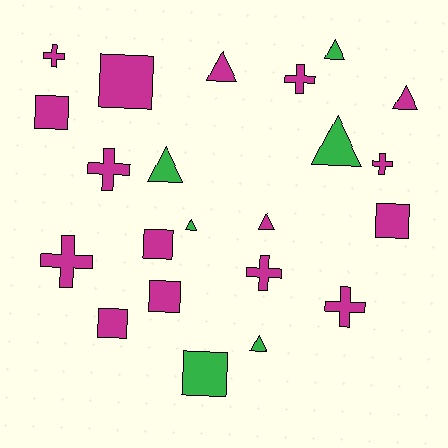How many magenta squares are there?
There are 6 magenta squares.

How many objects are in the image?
There are 22 objects.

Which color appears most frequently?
Magenta, with 16 objects.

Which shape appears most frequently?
Triangle, with 8 objects.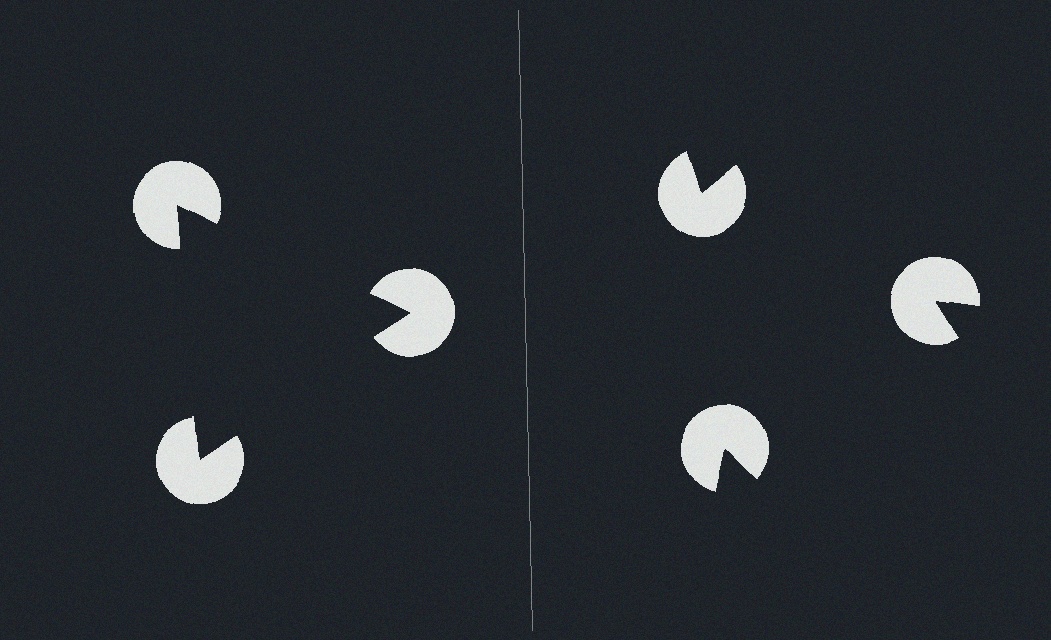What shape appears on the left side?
An illusory triangle.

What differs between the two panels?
The pac-man discs are positioned identically on both sides; only the wedge orientations differ. On the left they align to a triangle; on the right they are misaligned.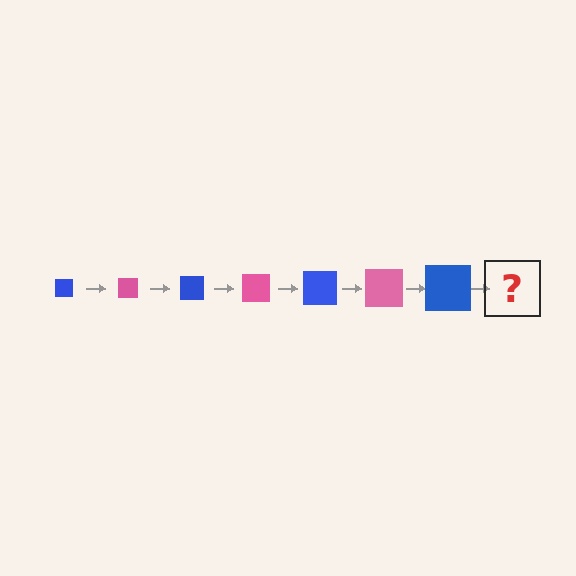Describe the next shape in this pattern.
It should be a pink square, larger than the previous one.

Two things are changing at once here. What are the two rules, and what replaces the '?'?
The two rules are that the square grows larger each step and the color cycles through blue and pink. The '?' should be a pink square, larger than the previous one.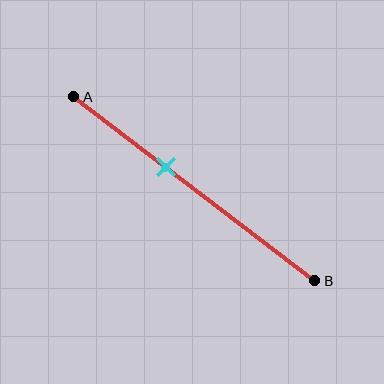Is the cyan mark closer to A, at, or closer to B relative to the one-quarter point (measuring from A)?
The cyan mark is closer to point B than the one-quarter point of segment AB.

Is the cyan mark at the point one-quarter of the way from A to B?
No, the mark is at about 40% from A, not at the 25% one-quarter point.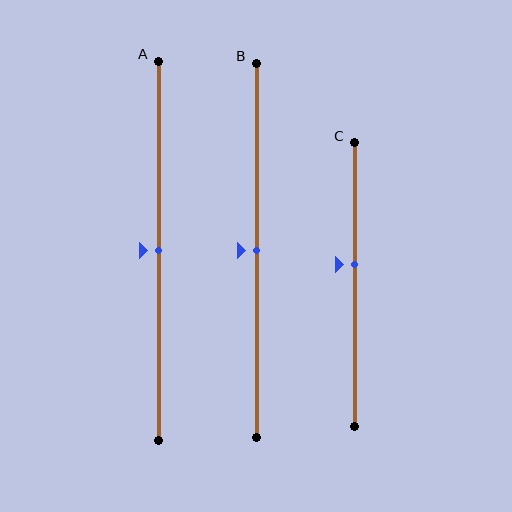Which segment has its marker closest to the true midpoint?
Segment A has its marker closest to the true midpoint.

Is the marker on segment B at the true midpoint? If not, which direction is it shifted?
Yes, the marker on segment B is at the true midpoint.